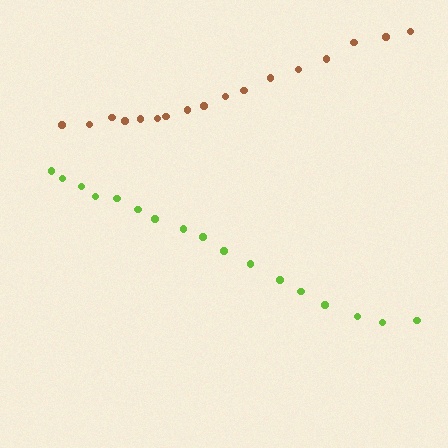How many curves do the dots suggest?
There are 2 distinct paths.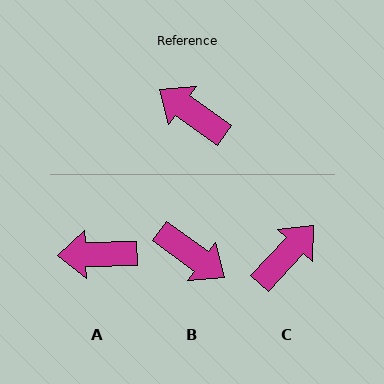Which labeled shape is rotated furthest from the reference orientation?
B, about 180 degrees away.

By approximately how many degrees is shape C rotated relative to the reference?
Approximately 97 degrees clockwise.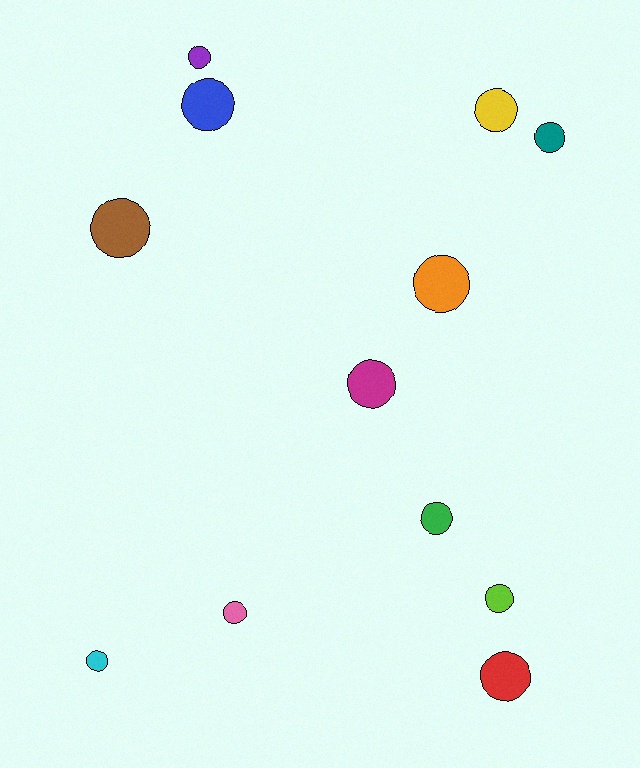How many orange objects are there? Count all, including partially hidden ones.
There is 1 orange object.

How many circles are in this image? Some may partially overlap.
There are 12 circles.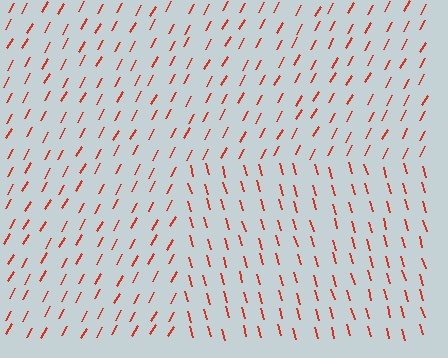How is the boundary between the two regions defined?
The boundary is defined purely by a change in line orientation (approximately 45 degrees difference). All lines are the same color and thickness.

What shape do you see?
I see a rectangle.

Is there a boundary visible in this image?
Yes, there is a texture boundary formed by a change in line orientation.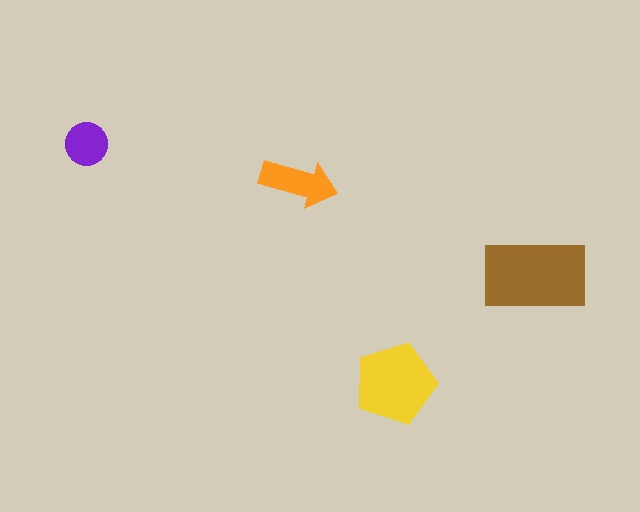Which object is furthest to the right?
The brown rectangle is rightmost.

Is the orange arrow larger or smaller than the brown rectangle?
Smaller.